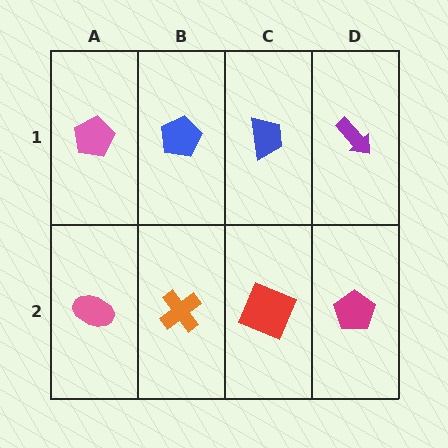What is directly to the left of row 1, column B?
A pink pentagon.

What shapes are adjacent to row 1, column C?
A red square (row 2, column C), a blue pentagon (row 1, column B), a purple arrow (row 1, column D).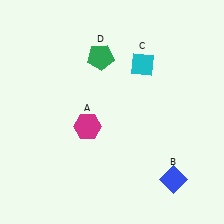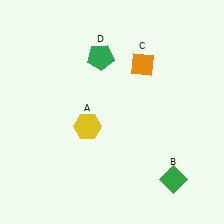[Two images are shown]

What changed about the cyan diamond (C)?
In Image 1, C is cyan. In Image 2, it changed to orange.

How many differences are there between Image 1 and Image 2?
There are 3 differences between the two images.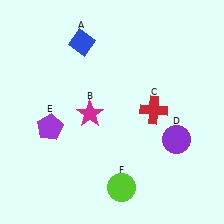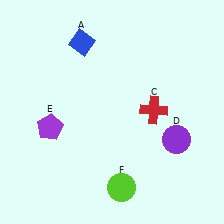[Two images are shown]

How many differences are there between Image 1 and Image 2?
There is 1 difference between the two images.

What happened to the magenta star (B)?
The magenta star (B) was removed in Image 2. It was in the bottom-left area of Image 1.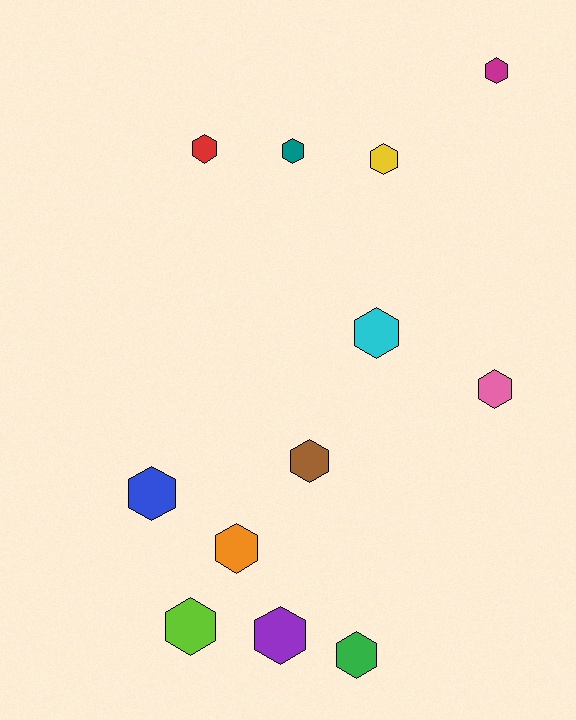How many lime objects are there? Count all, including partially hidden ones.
There is 1 lime object.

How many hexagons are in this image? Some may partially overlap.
There are 12 hexagons.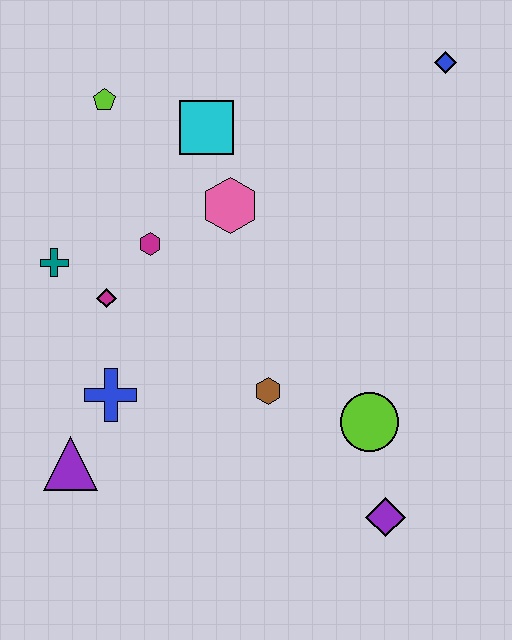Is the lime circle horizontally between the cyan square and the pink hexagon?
No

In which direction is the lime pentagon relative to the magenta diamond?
The lime pentagon is above the magenta diamond.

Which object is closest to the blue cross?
The purple triangle is closest to the blue cross.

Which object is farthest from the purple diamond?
The lime pentagon is farthest from the purple diamond.